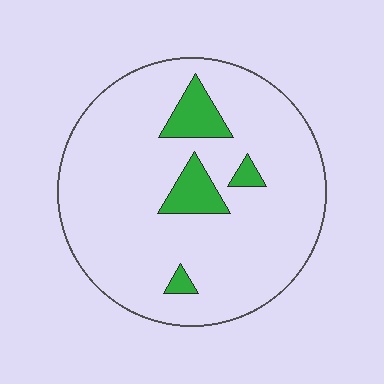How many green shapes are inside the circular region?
4.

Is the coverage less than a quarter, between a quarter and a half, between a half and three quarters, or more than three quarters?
Less than a quarter.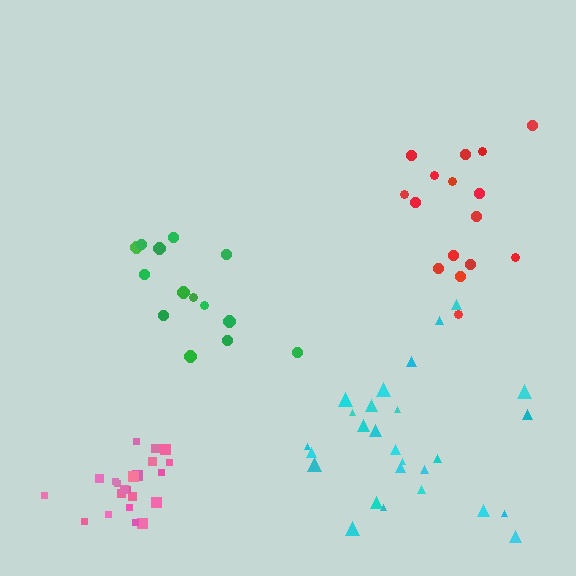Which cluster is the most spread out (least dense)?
Green.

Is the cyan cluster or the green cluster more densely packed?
Cyan.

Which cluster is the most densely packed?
Pink.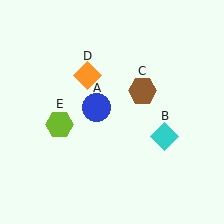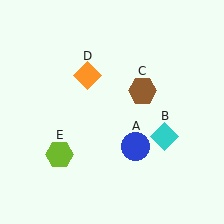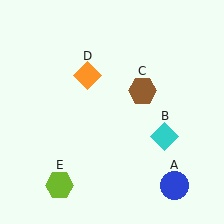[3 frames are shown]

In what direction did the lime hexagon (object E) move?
The lime hexagon (object E) moved down.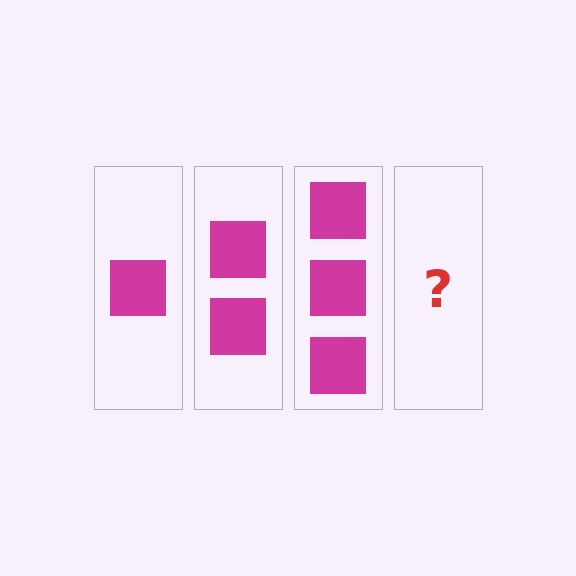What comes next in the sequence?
The next element should be 4 squares.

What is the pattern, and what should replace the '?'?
The pattern is that each step adds one more square. The '?' should be 4 squares.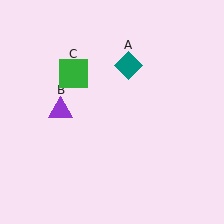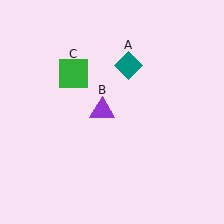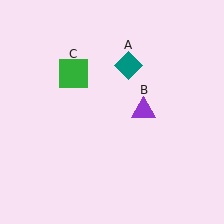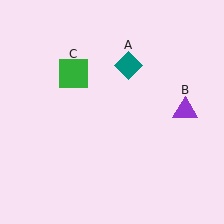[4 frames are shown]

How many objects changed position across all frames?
1 object changed position: purple triangle (object B).